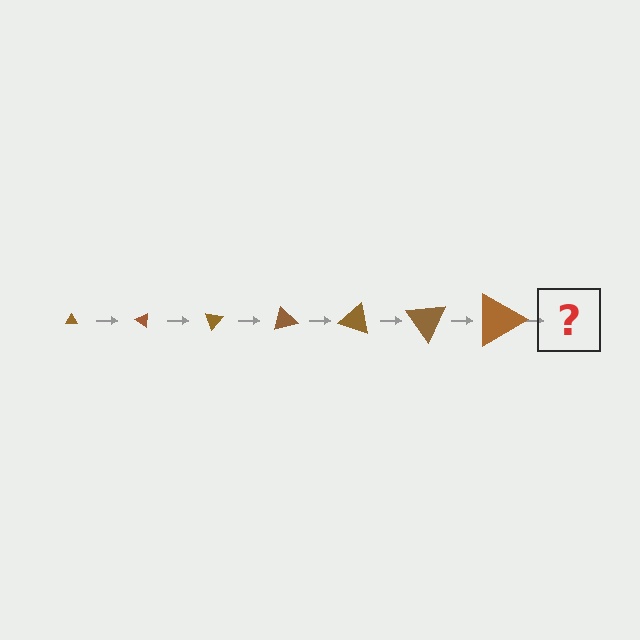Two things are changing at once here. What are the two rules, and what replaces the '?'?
The two rules are that the triangle grows larger each step and it rotates 35 degrees each step. The '?' should be a triangle, larger than the previous one and rotated 245 degrees from the start.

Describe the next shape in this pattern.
It should be a triangle, larger than the previous one and rotated 245 degrees from the start.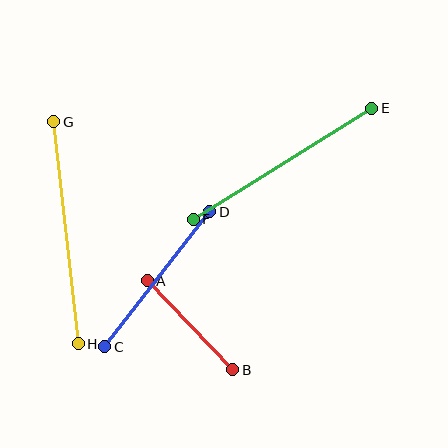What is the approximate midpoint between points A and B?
The midpoint is at approximately (190, 325) pixels.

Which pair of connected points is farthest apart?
Points G and H are farthest apart.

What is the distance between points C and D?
The distance is approximately 171 pixels.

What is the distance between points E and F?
The distance is approximately 210 pixels.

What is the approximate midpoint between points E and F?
The midpoint is at approximately (283, 164) pixels.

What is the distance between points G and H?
The distance is approximately 223 pixels.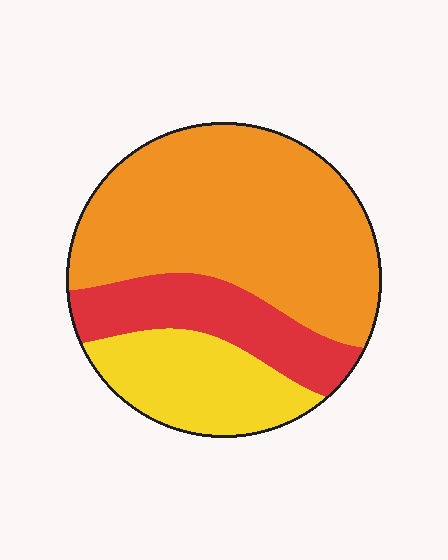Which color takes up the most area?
Orange, at roughly 60%.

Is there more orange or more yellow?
Orange.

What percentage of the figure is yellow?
Yellow takes up less than a quarter of the figure.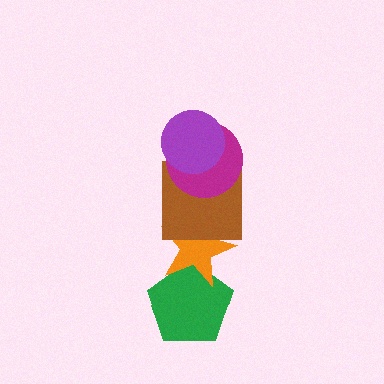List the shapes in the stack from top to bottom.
From top to bottom: the purple circle, the magenta circle, the brown square, the orange star, the green pentagon.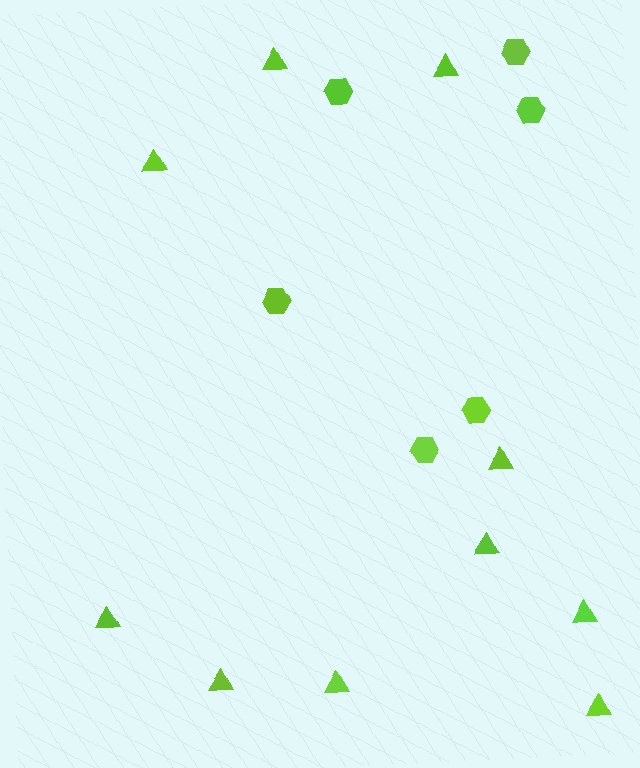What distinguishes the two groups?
There are 2 groups: one group of hexagons (6) and one group of triangles (10).